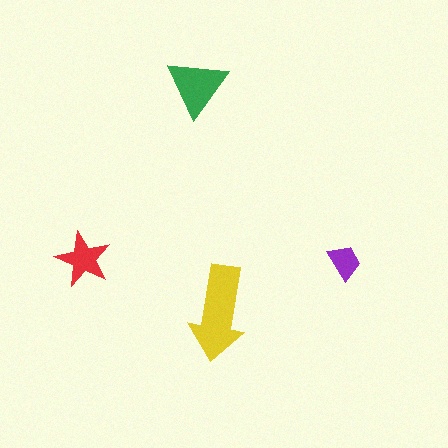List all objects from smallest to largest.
The purple trapezoid, the red star, the green triangle, the yellow arrow.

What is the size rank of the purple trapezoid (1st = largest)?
4th.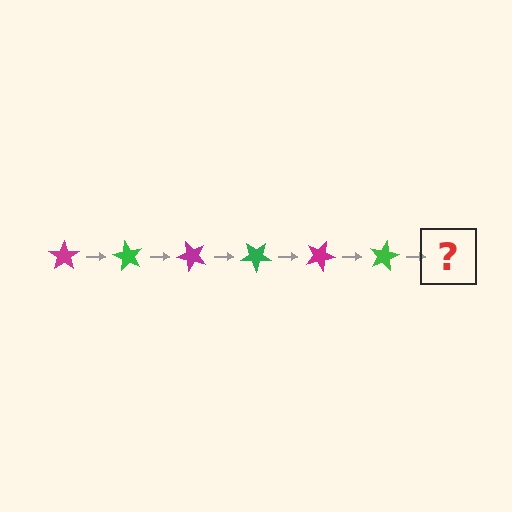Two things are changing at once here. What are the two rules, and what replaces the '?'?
The two rules are that it rotates 60 degrees each step and the color cycles through magenta and green. The '?' should be a magenta star, rotated 360 degrees from the start.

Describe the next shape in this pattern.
It should be a magenta star, rotated 360 degrees from the start.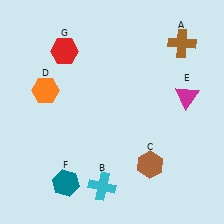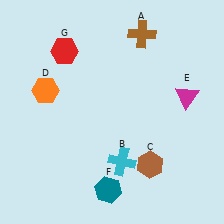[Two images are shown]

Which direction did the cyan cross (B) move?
The cyan cross (B) moved up.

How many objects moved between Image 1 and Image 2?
3 objects moved between the two images.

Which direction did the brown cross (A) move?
The brown cross (A) moved left.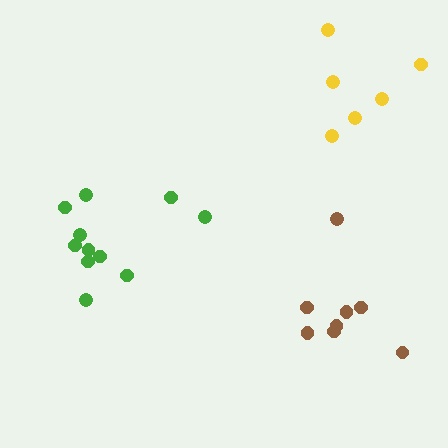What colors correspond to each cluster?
The clusters are colored: brown, green, yellow.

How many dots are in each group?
Group 1: 8 dots, Group 2: 11 dots, Group 3: 6 dots (25 total).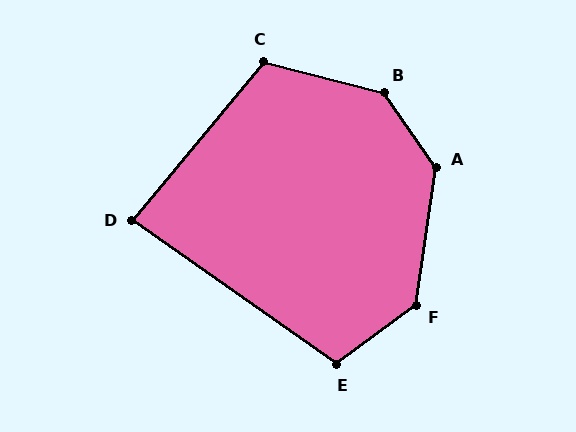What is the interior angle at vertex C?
Approximately 115 degrees (obtuse).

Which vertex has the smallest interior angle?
D, at approximately 86 degrees.